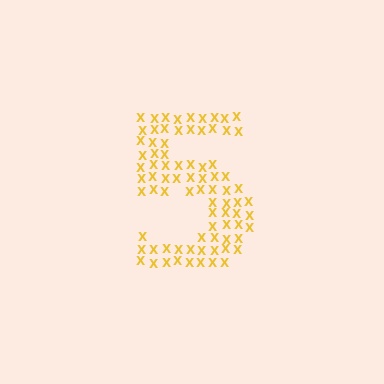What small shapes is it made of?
It is made of small letter X's.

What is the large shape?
The large shape is the digit 5.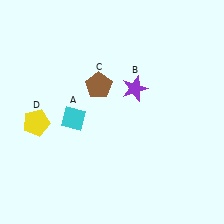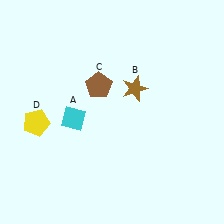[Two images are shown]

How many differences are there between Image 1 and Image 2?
There is 1 difference between the two images.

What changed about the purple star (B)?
In Image 1, B is purple. In Image 2, it changed to brown.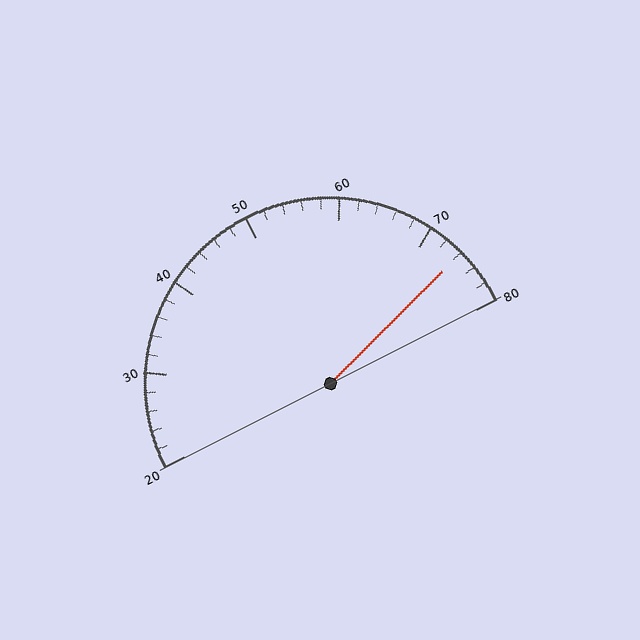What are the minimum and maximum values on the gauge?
The gauge ranges from 20 to 80.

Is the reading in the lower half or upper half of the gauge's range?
The reading is in the upper half of the range (20 to 80).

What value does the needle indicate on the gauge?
The needle indicates approximately 74.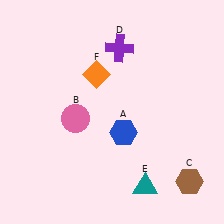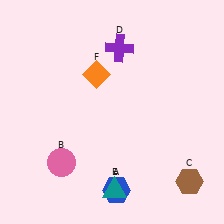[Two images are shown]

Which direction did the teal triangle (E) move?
The teal triangle (E) moved left.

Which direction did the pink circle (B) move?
The pink circle (B) moved down.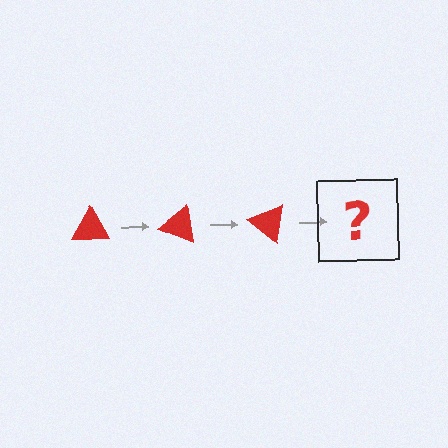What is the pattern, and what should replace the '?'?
The pattern is that the triangle rotates 20 degrees each step. The '?' should be a red triangle rotated 60 degrees.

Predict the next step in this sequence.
The next step is a red triangle rotated 60 degrees.